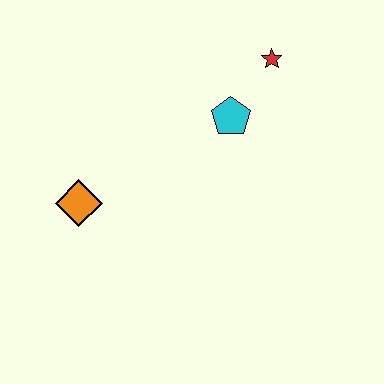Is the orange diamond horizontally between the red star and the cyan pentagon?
No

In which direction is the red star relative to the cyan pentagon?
The red star is above the cyan pentagon.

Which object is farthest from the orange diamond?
The red star is farthest from the orange diamond.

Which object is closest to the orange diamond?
The cyan pentagon is closest to the orange diamond.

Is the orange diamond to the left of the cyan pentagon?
Yes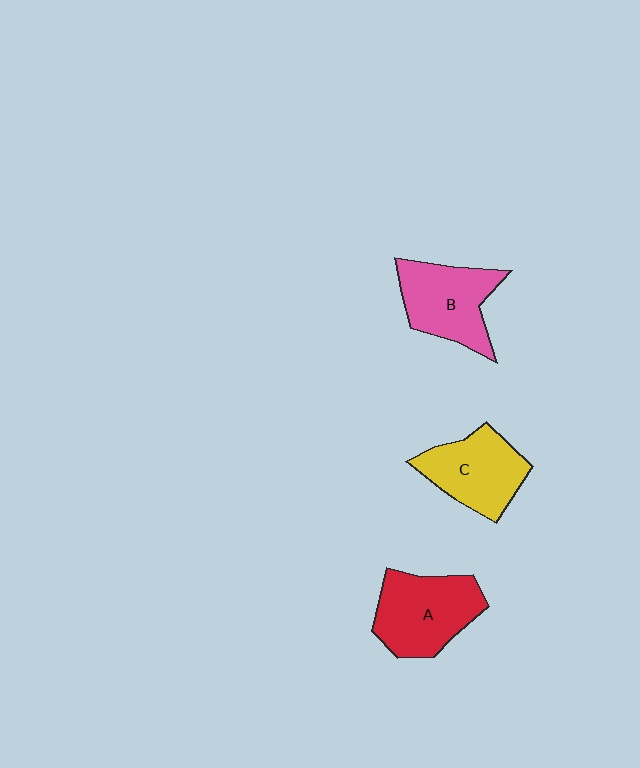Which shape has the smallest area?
Shape C (yellow).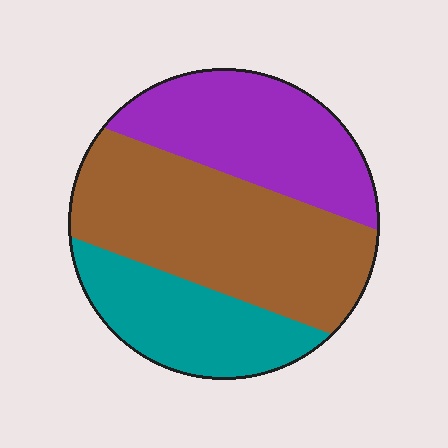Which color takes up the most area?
Brown, at roughly 45%.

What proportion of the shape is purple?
Purple covers 31% of the shape.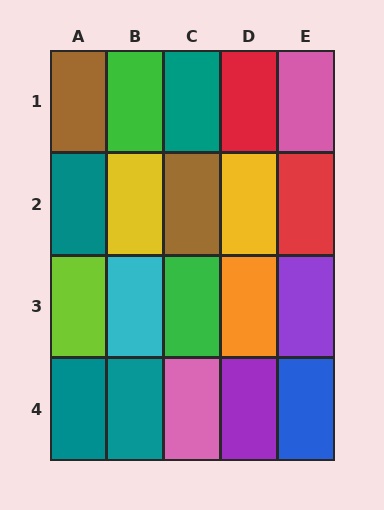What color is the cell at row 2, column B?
Yellow.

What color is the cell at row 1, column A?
Brown.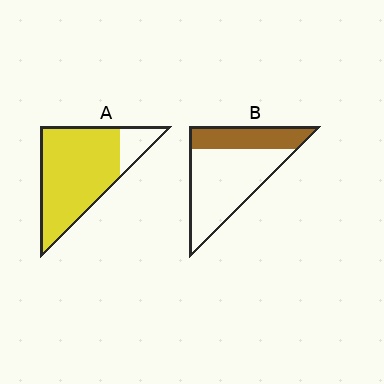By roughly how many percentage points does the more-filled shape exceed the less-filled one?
By roughly 55 percentage points (A over B).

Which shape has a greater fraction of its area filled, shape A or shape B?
Shape A.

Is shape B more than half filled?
No.